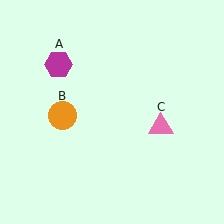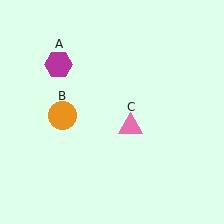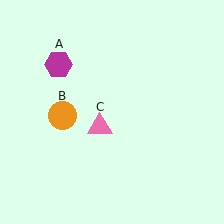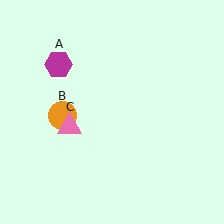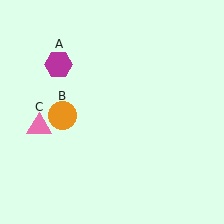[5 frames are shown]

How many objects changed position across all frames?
1 object changed position: pink triangle (object C).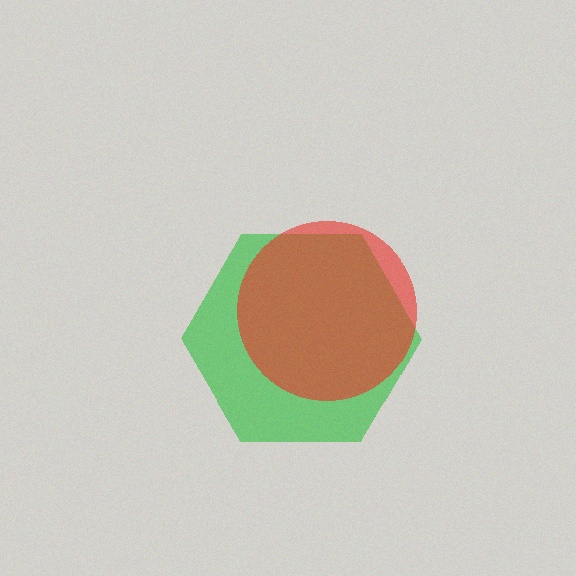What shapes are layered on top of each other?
The layered shapes are: a green hexagon, a red circle.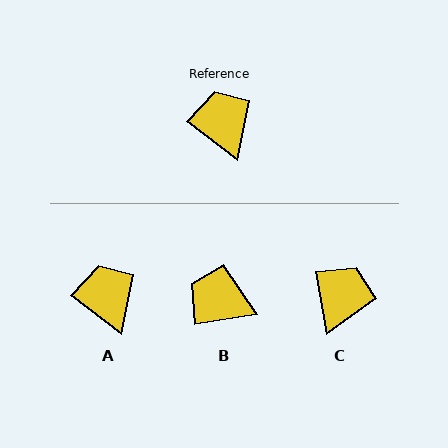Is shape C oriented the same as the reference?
No, it is off by about 43 degrees.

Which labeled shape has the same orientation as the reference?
A.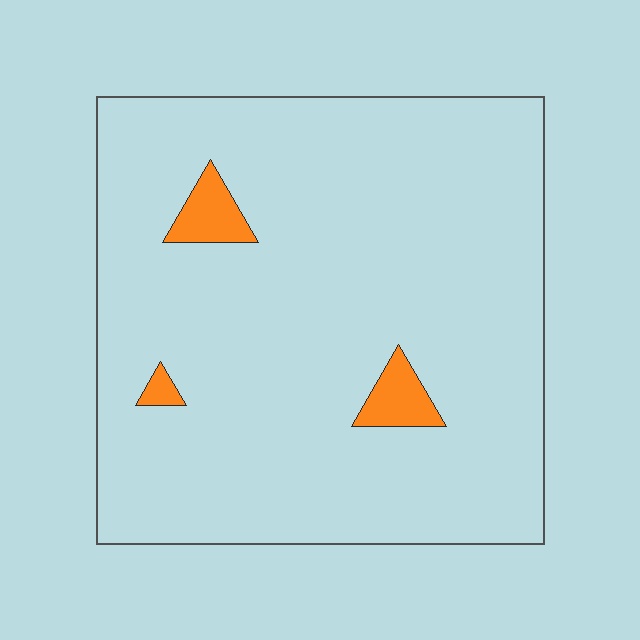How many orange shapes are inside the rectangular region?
3.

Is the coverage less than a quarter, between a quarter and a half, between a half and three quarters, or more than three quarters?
Less than a quarter.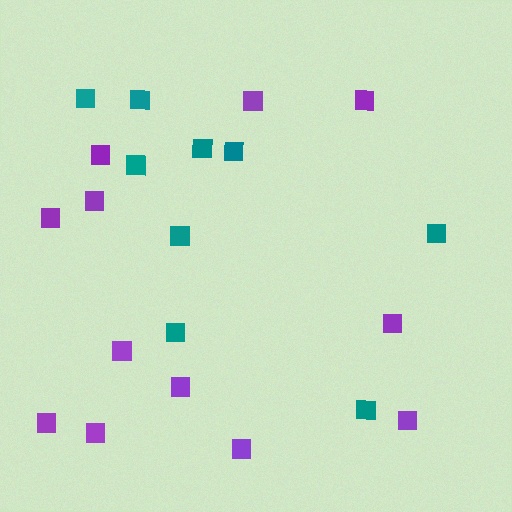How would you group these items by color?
There are 2 groups: one group of purple squares (12) and one group of teal squares (9).